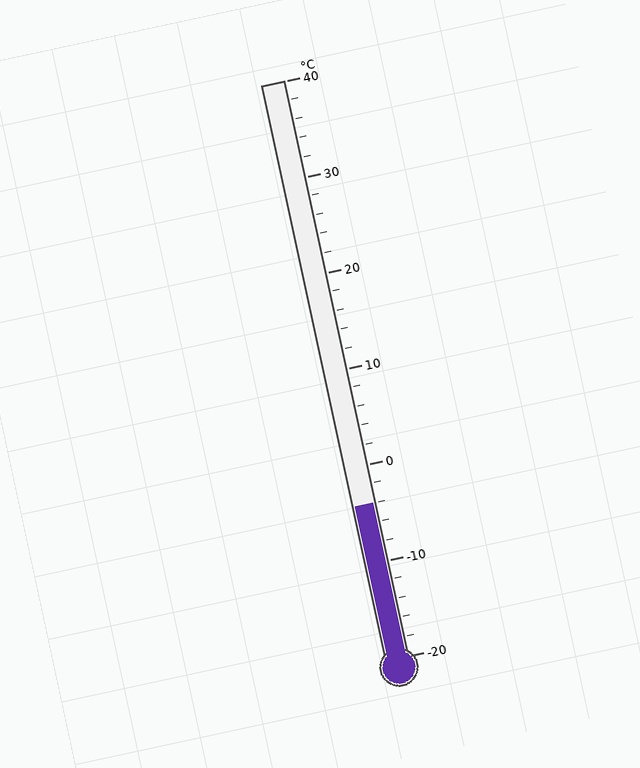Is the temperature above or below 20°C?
The temperature is below 20°C.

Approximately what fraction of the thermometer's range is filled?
The thermometer is filled to approximately 25% of its range.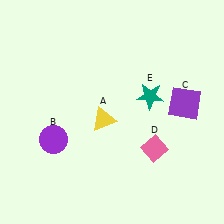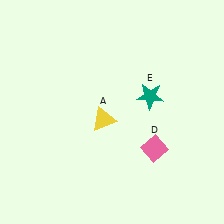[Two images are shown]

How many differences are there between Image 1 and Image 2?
There are 2 differences between the two images.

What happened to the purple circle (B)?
The purple circle (B) was removed in Image 2. It was in the bottom-left area of Image 1.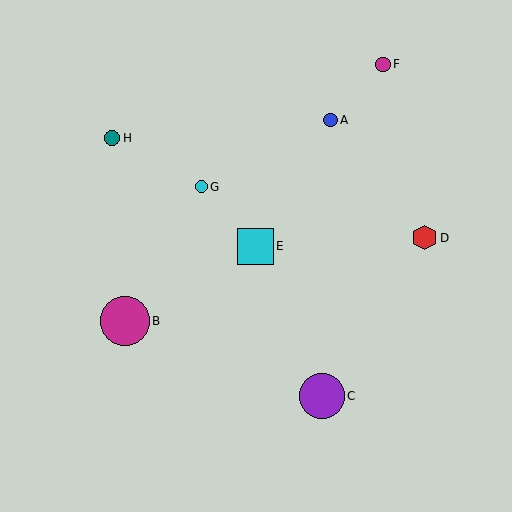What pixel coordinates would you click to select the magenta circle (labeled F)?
Click at (383, 64) to select the magenta circle F.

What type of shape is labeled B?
Shape B is a magenta circle.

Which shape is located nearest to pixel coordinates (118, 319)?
The magenta circle (labeled B) at (125, 321) is nearest to that location.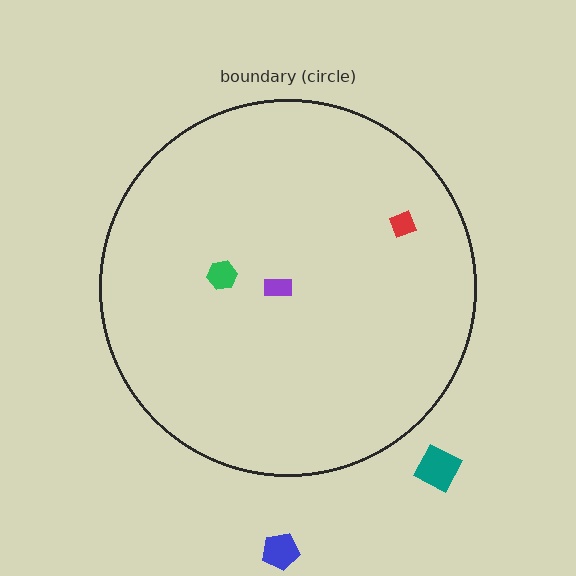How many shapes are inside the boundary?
3 inside, 2 outside.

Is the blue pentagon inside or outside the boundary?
Outside.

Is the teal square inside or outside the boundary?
Outside.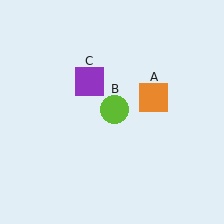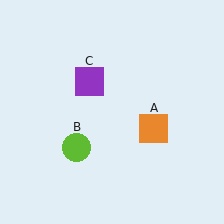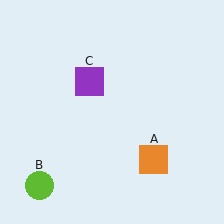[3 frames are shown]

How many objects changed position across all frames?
2 objects changed position: orange square (object A), lime circle (object B).